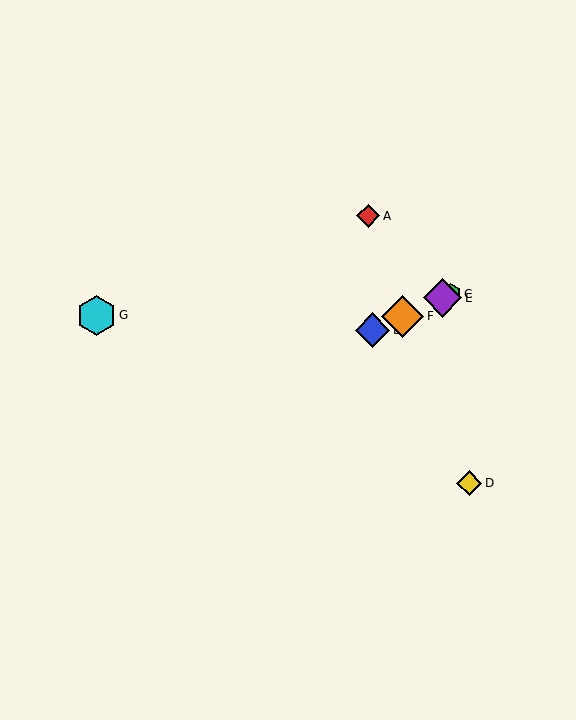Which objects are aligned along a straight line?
Objects B, C, E, F are aligned along a straight line.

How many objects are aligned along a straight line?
4 objects (B, C, E, F) are aligned along a straight line.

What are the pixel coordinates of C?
Object C is at (451, 294).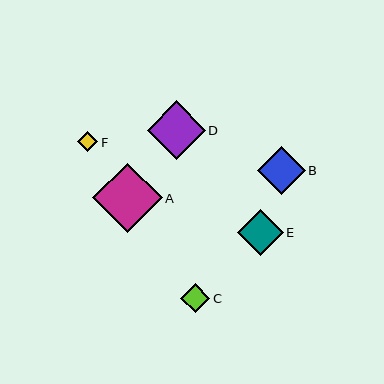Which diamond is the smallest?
Diamond F is the smallest with a size of approximately 20 pixels.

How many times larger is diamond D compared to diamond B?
Diamond D is approximately 1.2 times the size of diamond B.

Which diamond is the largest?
Diamond A is the largest with a size of approximately 70 pixels.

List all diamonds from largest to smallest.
From largest to smallest: A, D, B, E, C, F.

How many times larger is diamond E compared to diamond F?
Diamond E is approximately 2.3 times the size of diamond F.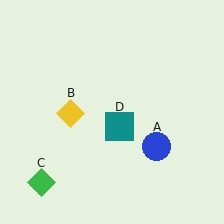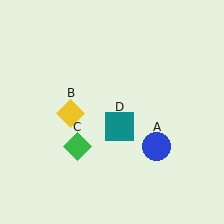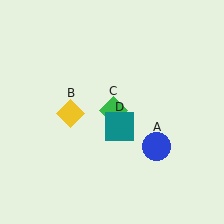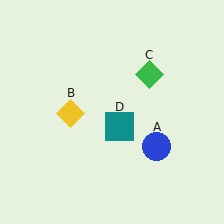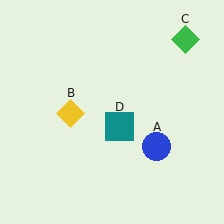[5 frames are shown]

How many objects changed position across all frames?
1 object changed position: green diamond (object C).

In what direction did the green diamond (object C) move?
The green diamond (object C) moved up and to the right.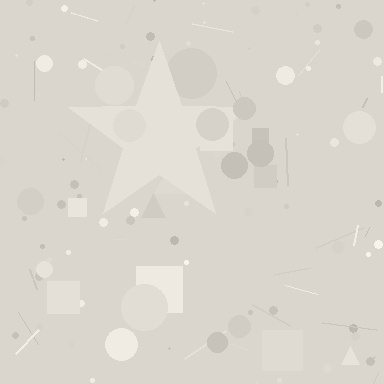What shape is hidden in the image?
A star is hidden in the image.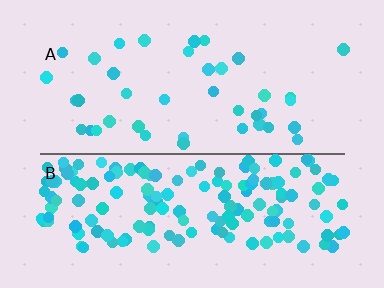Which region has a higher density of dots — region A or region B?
B (the bottom).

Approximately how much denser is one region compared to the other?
Approximately 3.9× — region B over region A.